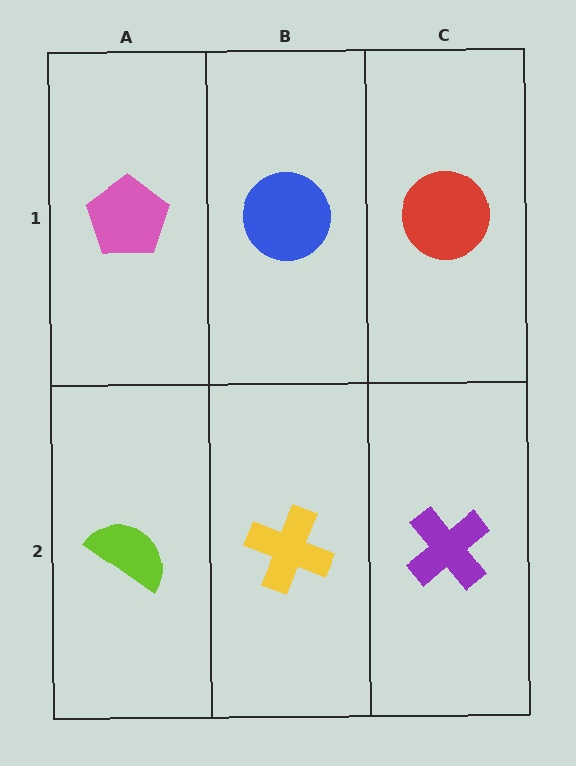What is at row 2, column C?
A purple cross.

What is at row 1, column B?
A blue circle.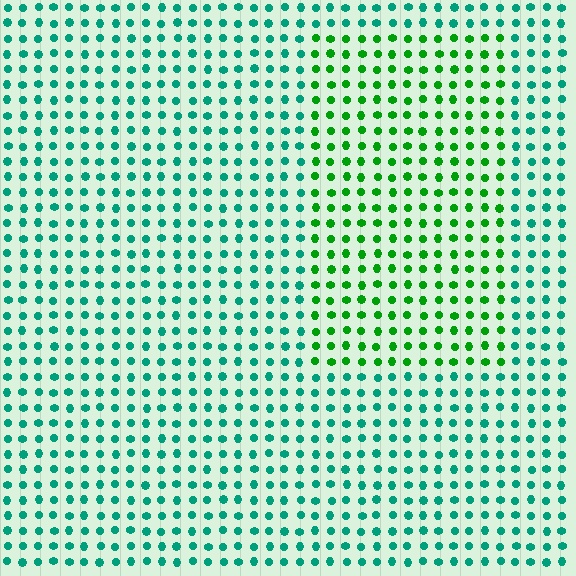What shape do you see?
I see a rectangle.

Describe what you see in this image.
The image is filled with small teal elements in a uniform arrangement. A rectangle-shaped region is visible where the elements are tinted to a slightly different hue, forming a subtle color boundary.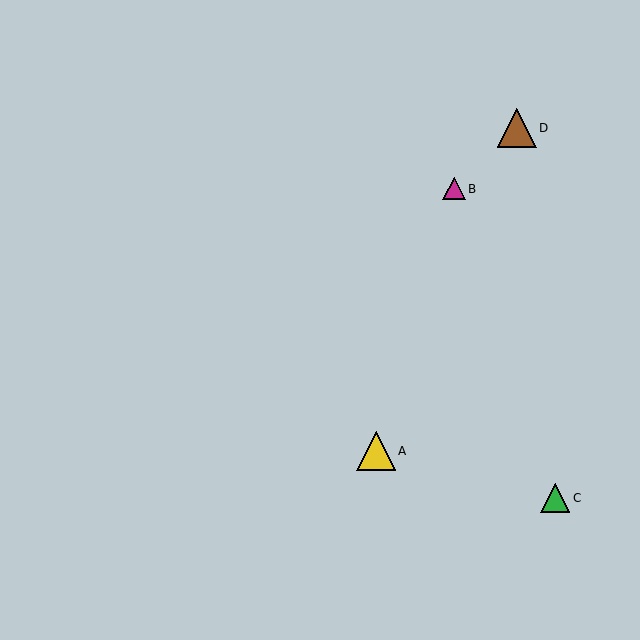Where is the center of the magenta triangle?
The center of the magenta triangle is at (454, 189).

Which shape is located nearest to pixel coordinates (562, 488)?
The green triangle (labeled C) at (555, 498) is nearest to that location.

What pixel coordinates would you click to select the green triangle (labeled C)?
Click at (555, 498) to select the green triangle C.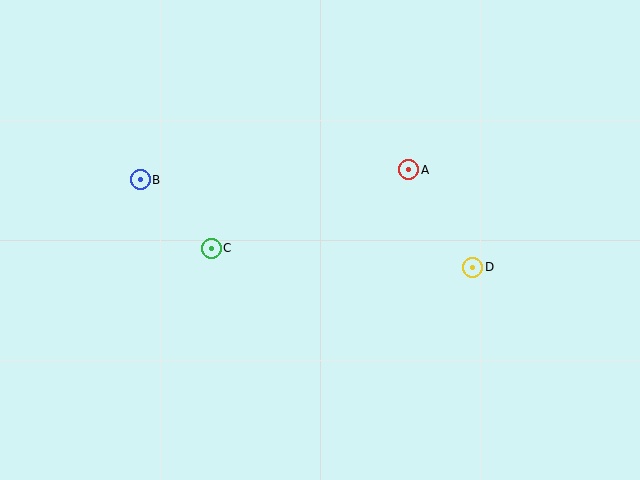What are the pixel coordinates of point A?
Point A is at (409, 170).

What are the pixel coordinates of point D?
Point D is at (473, 267).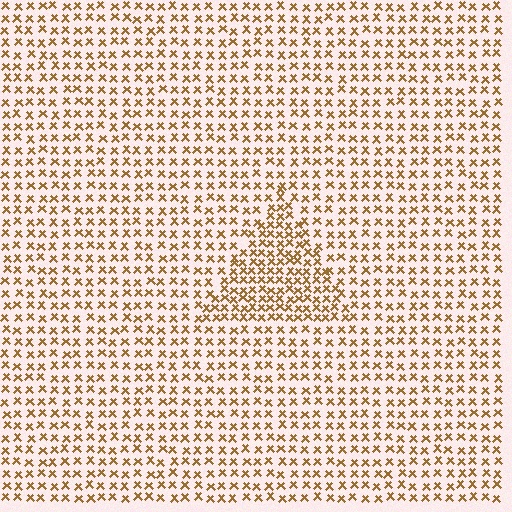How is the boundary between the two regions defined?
The boundary is defined by a change in element density (approximately 1.7x ratio). All elements are the same color, size, and shape.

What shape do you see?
I see a triangle.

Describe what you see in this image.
The image contains small brown elements arranged at two different densities. A triangle-shaped region is visible where the elements are more densely packed than the surrounding area.